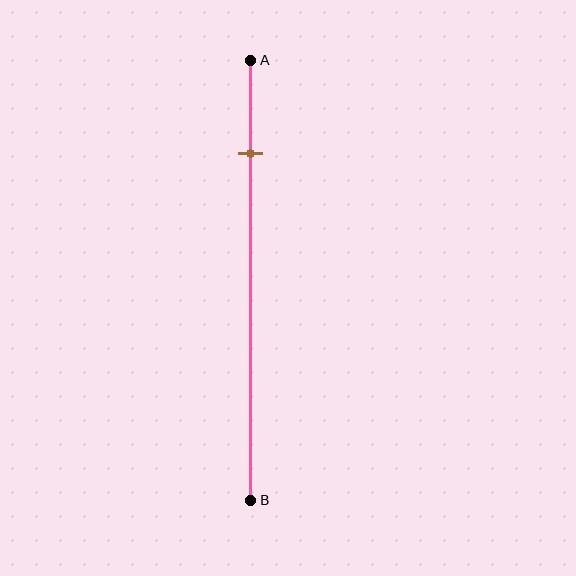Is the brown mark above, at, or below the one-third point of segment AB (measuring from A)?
The brown mark is above the one-third point of segment AB.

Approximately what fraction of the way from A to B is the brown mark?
The brown mark is approximately 20% of the way from A to B.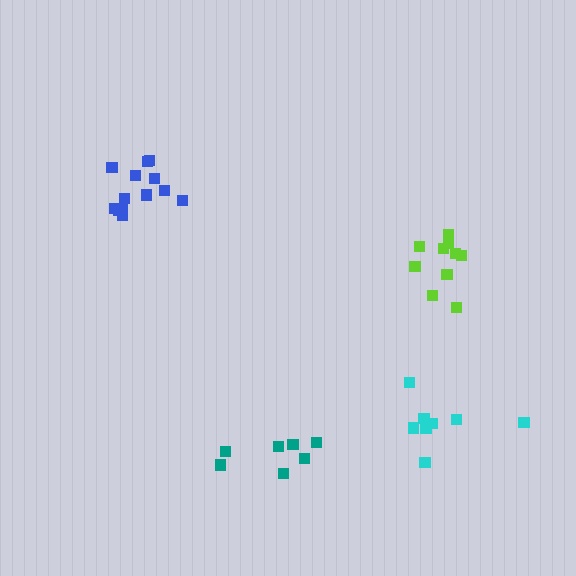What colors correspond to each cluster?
The clusters are colored: teal, cyan, blue, lime.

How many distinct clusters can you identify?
There are 4 distinct clusters.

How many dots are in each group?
Group 1: 7 dots, Group 2: 8 dots, Group 3: 13 dots, Group 4: 10 dots (38 total).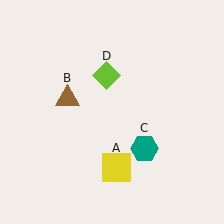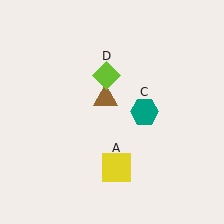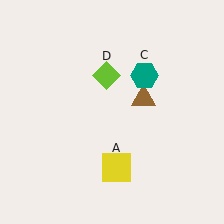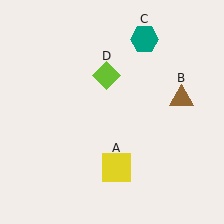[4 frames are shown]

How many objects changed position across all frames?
2 objects changed position: brown triangle (object B), teal hexagon (object C).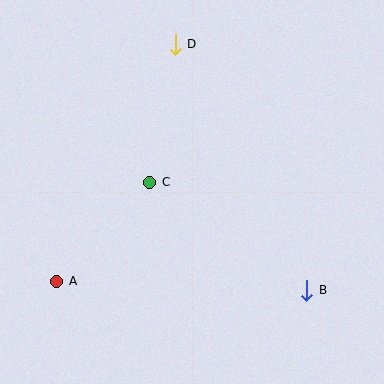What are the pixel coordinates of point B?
Point B is at (307, 290).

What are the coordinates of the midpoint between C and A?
The midpoint between C and A is at (103, 232).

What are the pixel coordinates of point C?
Point C is at (150, 182).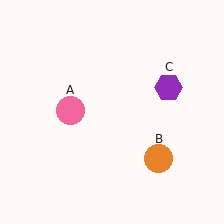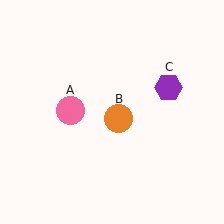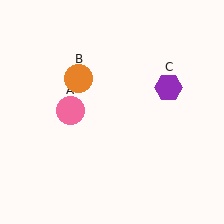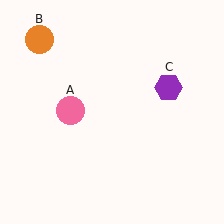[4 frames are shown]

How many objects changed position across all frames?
1 object changed position: orange circle (object B).